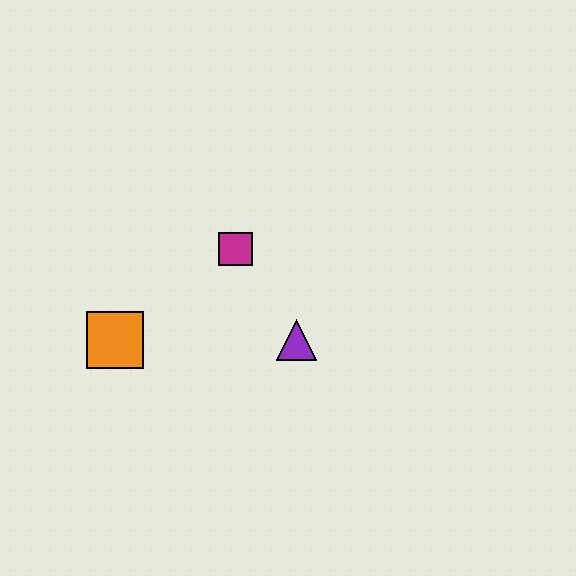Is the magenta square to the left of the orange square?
No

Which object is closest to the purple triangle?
The magenta square is closest to the purple triangle.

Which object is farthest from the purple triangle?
The orange square is farthest from the purple triangle.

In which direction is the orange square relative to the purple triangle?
The orange square is to the left of the purple triangle.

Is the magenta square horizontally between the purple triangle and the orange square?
Yes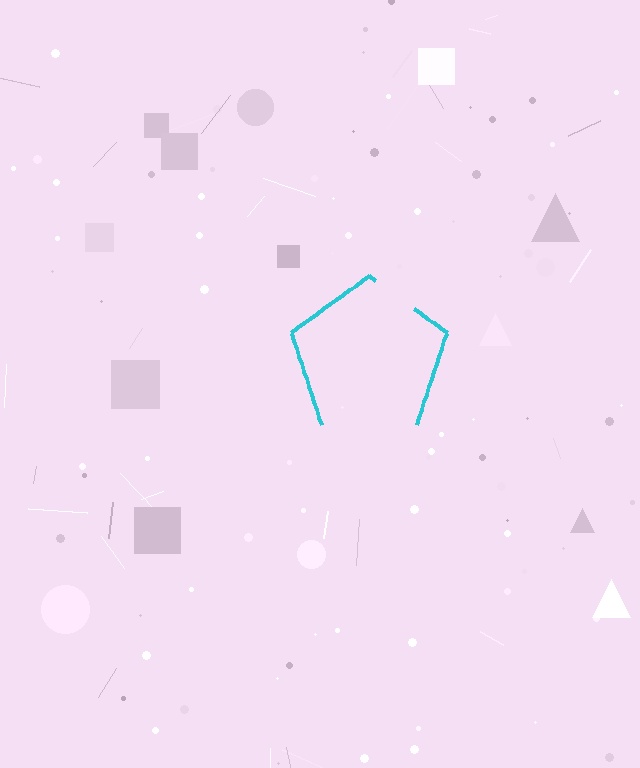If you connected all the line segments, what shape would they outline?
They would outline a pentagon.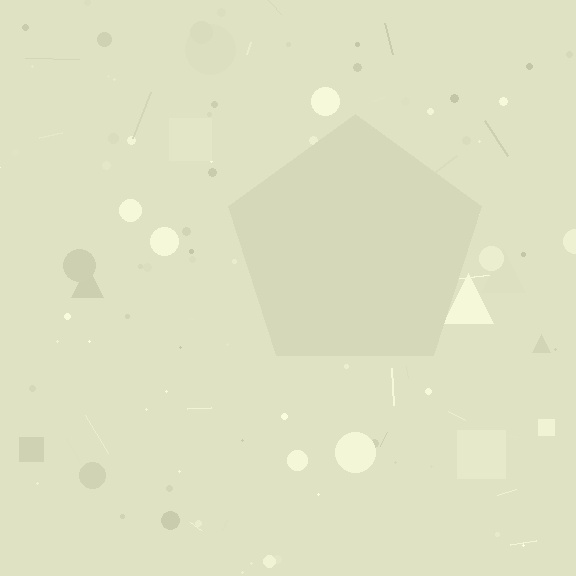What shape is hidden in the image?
A pentagon is hidden in the image.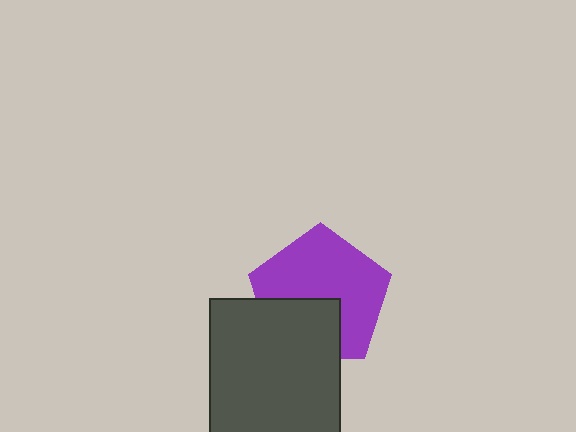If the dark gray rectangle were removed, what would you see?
You would see the complete purple pentagon.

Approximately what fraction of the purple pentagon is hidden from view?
Roughly 34% of the purple pentagon is hidden behind the dark gray rectangle.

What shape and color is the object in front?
The object in front is a dark gray rectangle.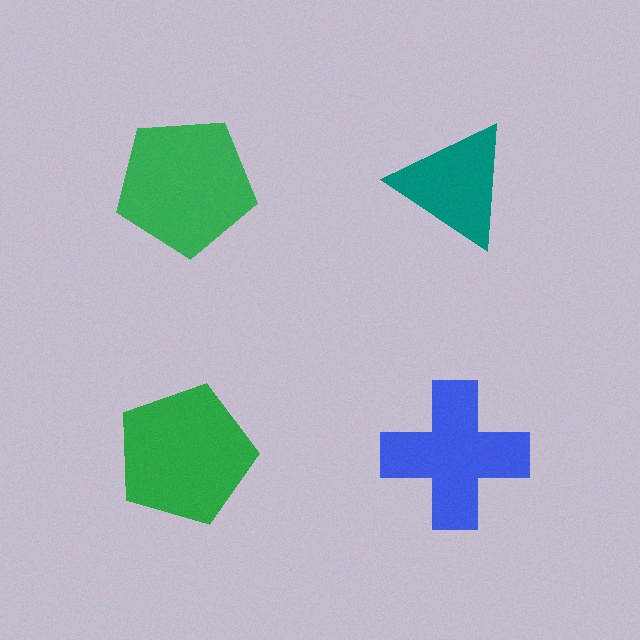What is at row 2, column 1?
A green pentagon.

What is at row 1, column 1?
A green pentagon.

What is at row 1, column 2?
A teal triangle.